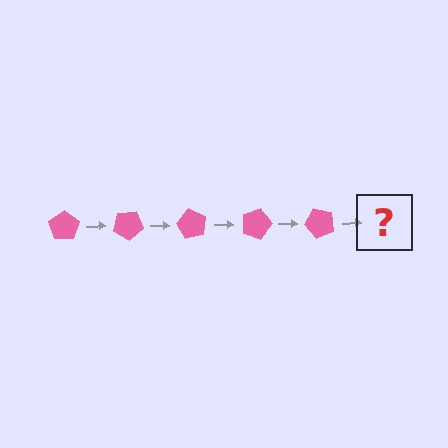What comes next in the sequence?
The next element should be a pink pentagon rotated 150 degrees.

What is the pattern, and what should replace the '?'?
The pattern is that the pentagon rotates 30 degrees each step. The '?' should be a pink pentagon rotated 150 degrees.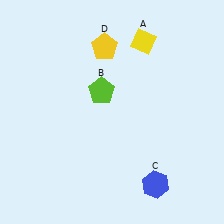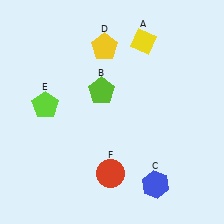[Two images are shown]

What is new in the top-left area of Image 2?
A lime pentagon (E) was added in the top-left area of Image 2.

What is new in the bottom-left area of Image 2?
A red circle (F) was added in the bottom-left area of Image 2.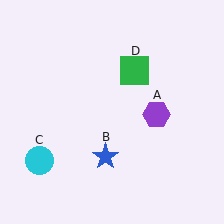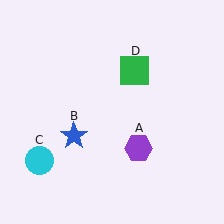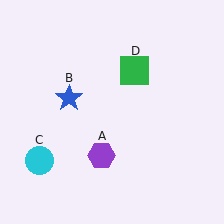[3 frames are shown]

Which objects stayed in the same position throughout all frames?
Cyan circle (object C) and green square (object D) remained stationary.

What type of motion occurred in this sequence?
The purple hexagon (object A), blue star (object B) rotated clockwise around the center of the scene.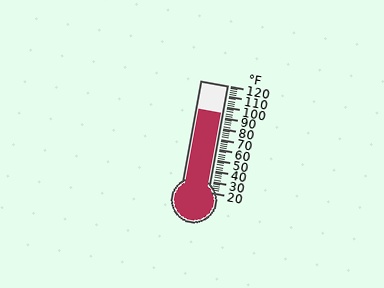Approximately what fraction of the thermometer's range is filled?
The thermometer is filled to approximately 75% of its range.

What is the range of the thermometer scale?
The thermometer scale ranges from 20°F to 120°F.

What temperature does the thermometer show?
The thermometer shows approximately 94°F.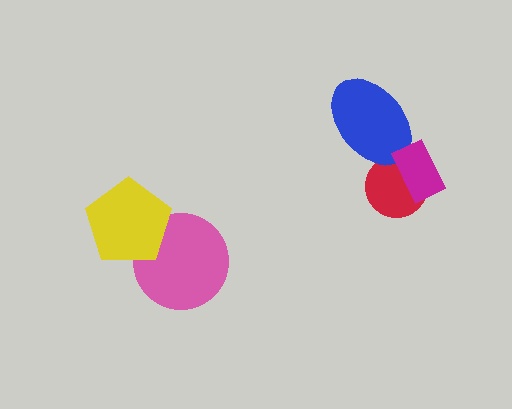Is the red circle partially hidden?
Yes, it is partially covered by another shape.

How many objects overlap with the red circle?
2 objects overlap with the red circle.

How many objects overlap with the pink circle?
1 object overlaps with the pink circle.